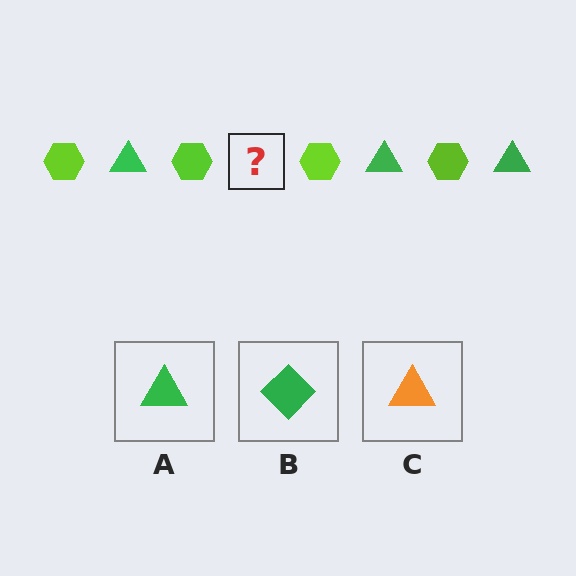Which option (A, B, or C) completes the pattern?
A.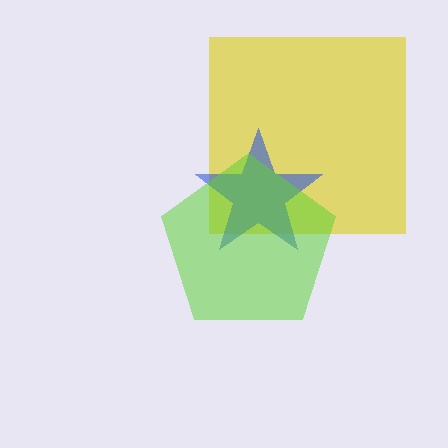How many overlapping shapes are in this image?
There are 3 overlapping shapes in the image.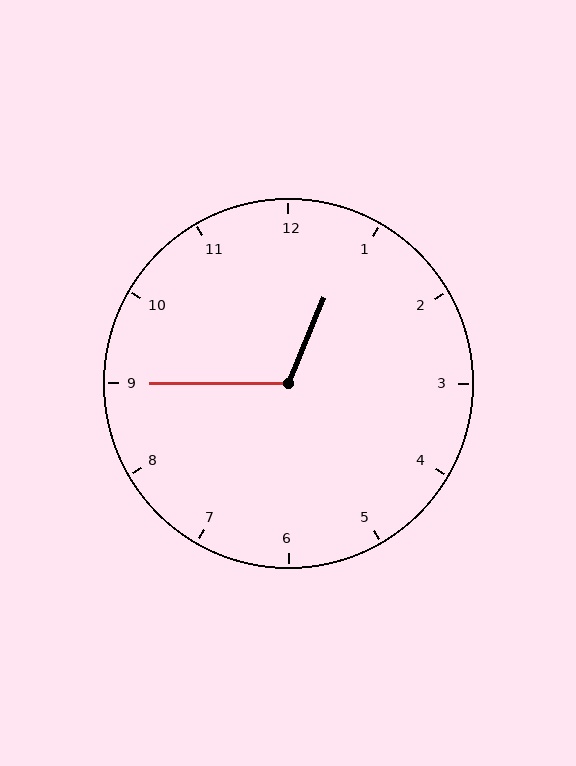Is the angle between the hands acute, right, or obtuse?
It is obtuse.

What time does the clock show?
12:45.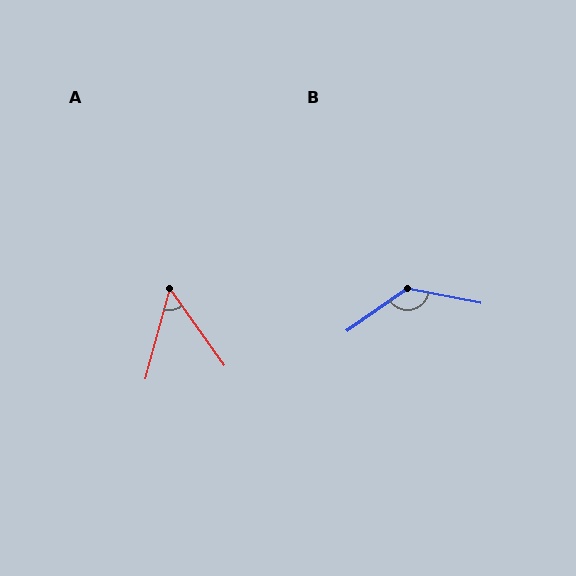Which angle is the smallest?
A, at approximately 51 degrees.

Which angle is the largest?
B, at approximately 134 degrees.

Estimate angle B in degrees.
Approximately 134 degrees.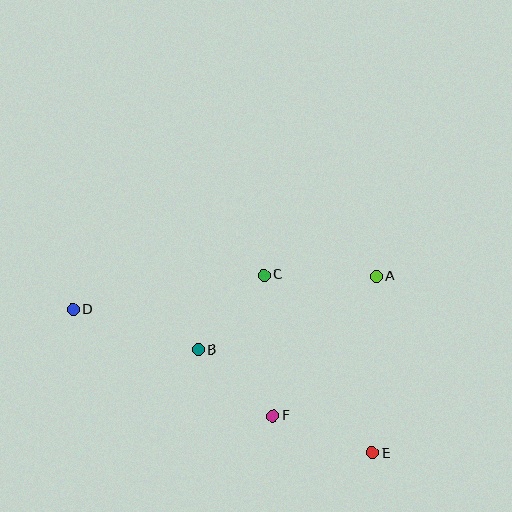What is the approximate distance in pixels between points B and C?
The distance between B and C is approximately 100 pixels.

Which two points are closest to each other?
Points B and F are closest to each other.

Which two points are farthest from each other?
Points D and E are farthest from each other.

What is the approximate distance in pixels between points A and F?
The distance between A and F is approximately 173 pixels.